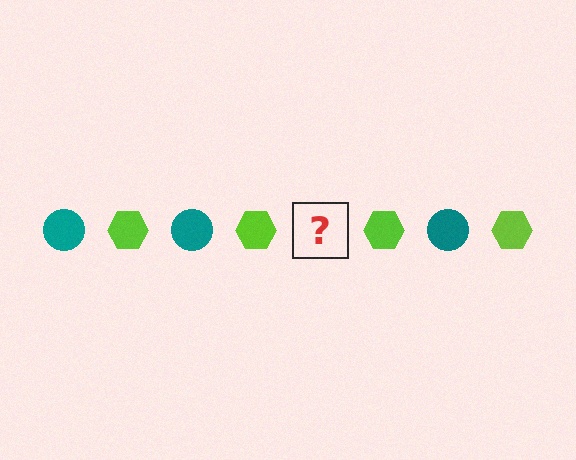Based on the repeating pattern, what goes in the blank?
The blank should be a teal circle.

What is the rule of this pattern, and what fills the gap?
The rule is that the pattern alternates between teal circle and lime hexagon. The gap should be filled with a teal circle.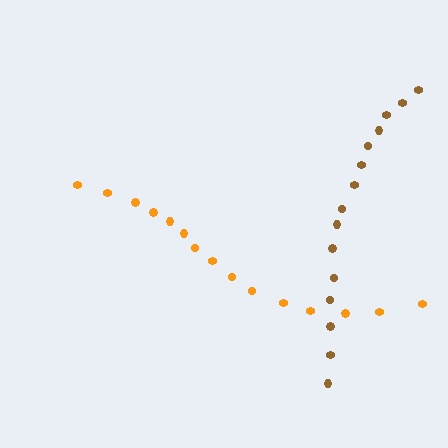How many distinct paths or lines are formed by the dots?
There are 2 distinct paths.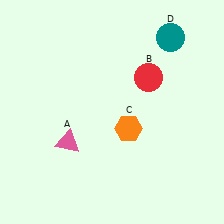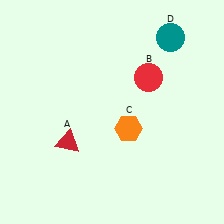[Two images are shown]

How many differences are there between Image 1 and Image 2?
There is 1 difference between the two images.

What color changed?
The triangle (A) changed from pink in Image 1 to red in Image 2.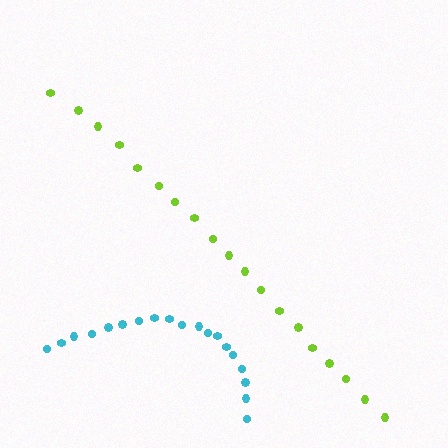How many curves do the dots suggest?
There are 2 distinct paths.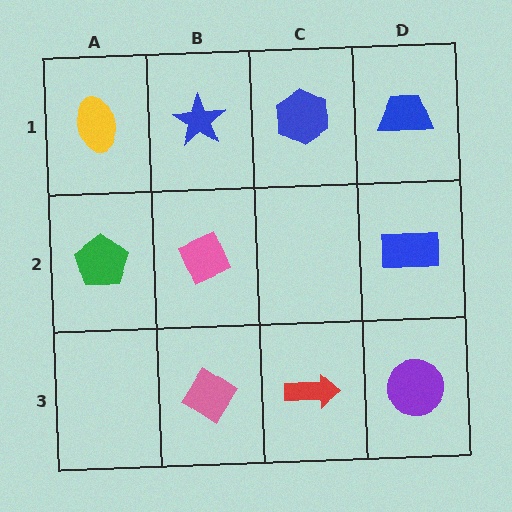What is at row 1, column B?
A blue star.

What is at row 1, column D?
A blue trapezoid.